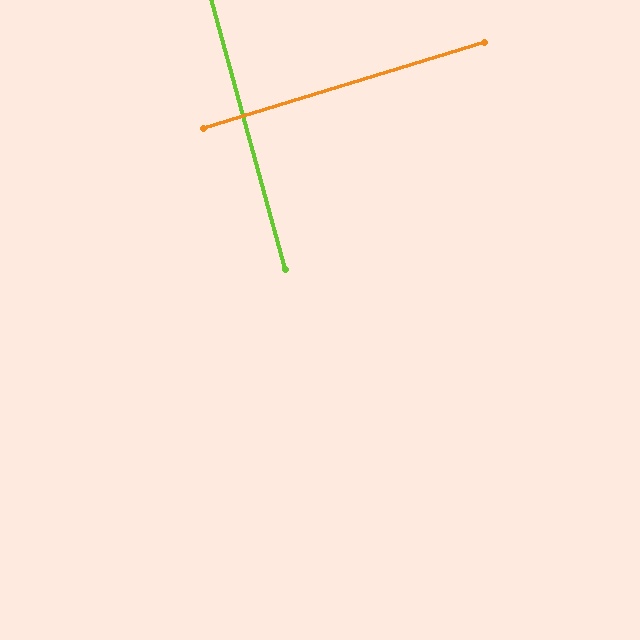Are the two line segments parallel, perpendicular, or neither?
Perpendicular — they meet at approximately 88°.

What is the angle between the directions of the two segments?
Approximately 88 degrees.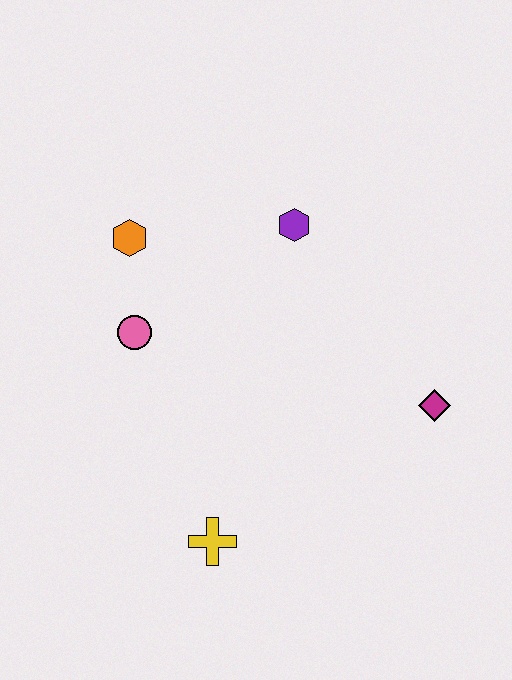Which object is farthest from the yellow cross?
The purple hexagon is farthest from the yellow cross.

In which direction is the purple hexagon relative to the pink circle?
The purple hexagon is to the right of the pink circle.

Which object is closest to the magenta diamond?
The purple hexagon is closest to the magenta diamond.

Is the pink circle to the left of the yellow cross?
Yes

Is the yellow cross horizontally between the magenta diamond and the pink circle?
Yes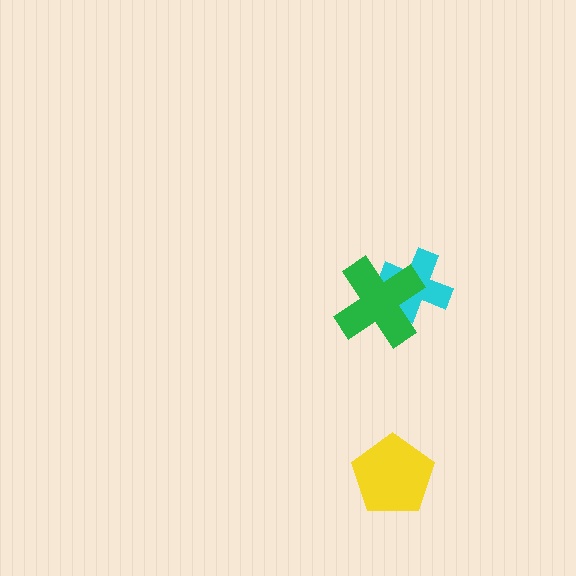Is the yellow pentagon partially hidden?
No, no other shape covers it.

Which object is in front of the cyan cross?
The green cross is in front of the cyan cross.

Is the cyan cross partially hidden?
Yes, it is partially covered by another shape.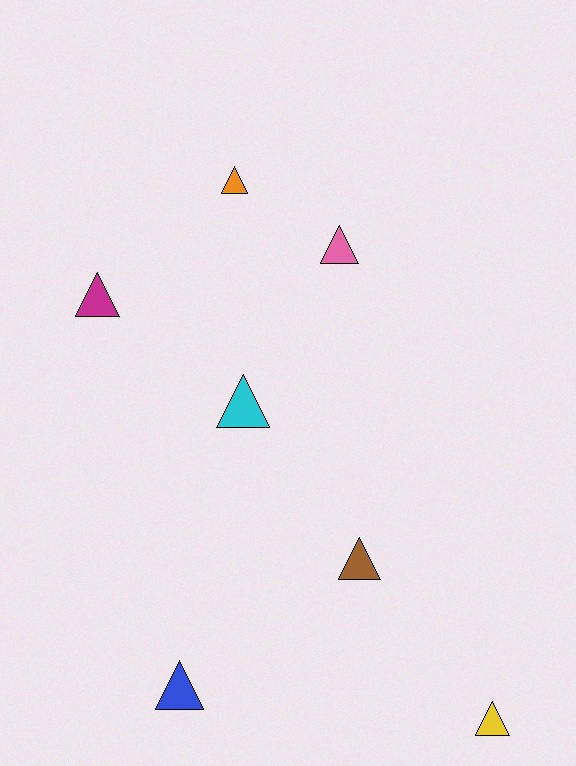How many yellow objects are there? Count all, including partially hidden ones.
There is 1 yellow object.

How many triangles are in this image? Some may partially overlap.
There are 7 triangles.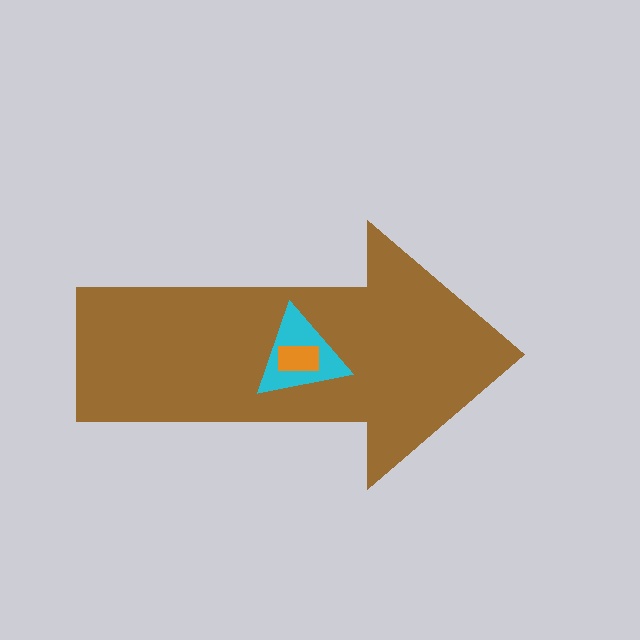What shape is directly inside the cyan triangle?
The orange rectangle.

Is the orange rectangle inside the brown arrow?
Yes.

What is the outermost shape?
The brown arrow.